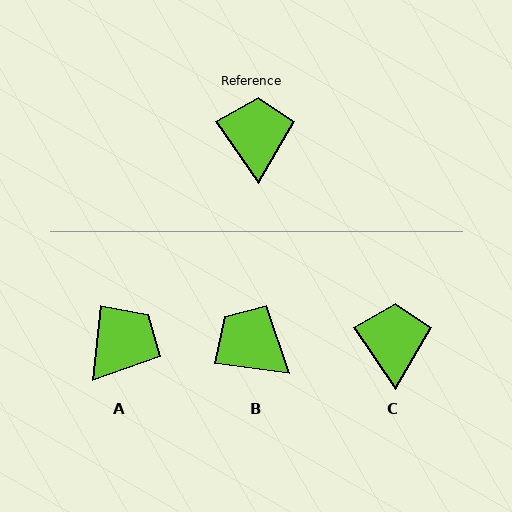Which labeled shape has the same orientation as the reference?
C.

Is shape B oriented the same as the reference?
No, it is off by about 49 degrees.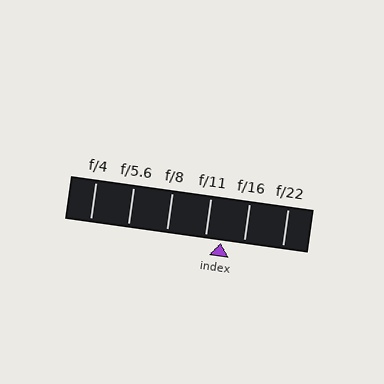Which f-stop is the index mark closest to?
The index mark is closest to f/11.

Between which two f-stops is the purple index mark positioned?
The index mark is between f/11 and f/16.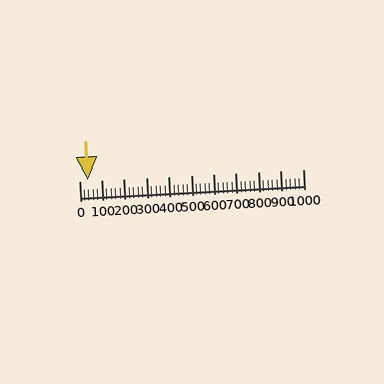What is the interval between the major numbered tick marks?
The major tick marks are spaced 100 units apart.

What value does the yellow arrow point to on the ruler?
The yellow arrow points to approximately 39.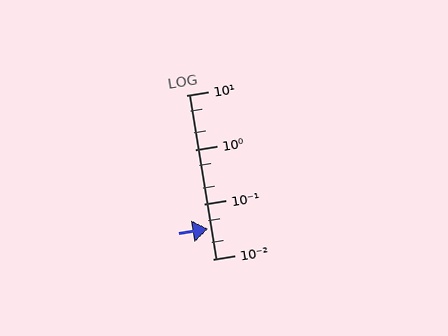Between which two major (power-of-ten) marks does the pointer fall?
The pointer is between 0.01 and 0.1.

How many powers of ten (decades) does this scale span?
The scale spans 3 decades, from 0.01 to 10.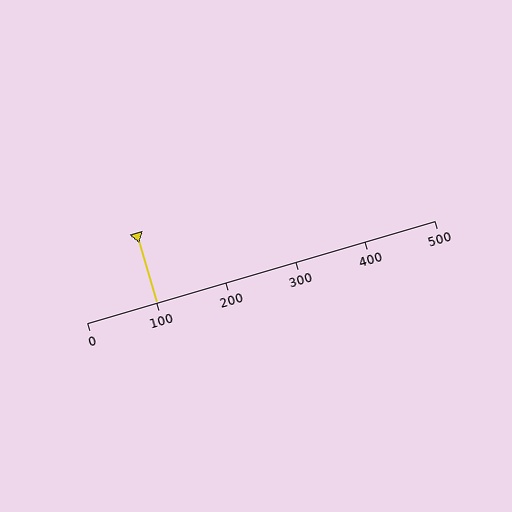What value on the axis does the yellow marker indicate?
The marker indicates approximately 100.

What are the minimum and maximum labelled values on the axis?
The axis runs from 0 to 500.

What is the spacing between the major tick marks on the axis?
The major ticks are spaced 100 apart.